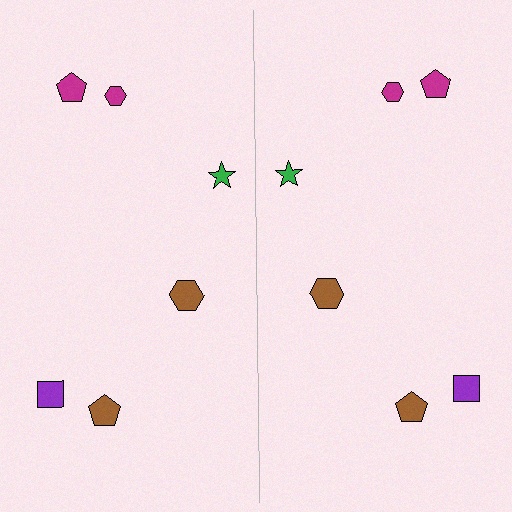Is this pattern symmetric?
Yes, this pattern has bilateral (reflection) symmetry.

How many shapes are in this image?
There are 12 shapes in this image.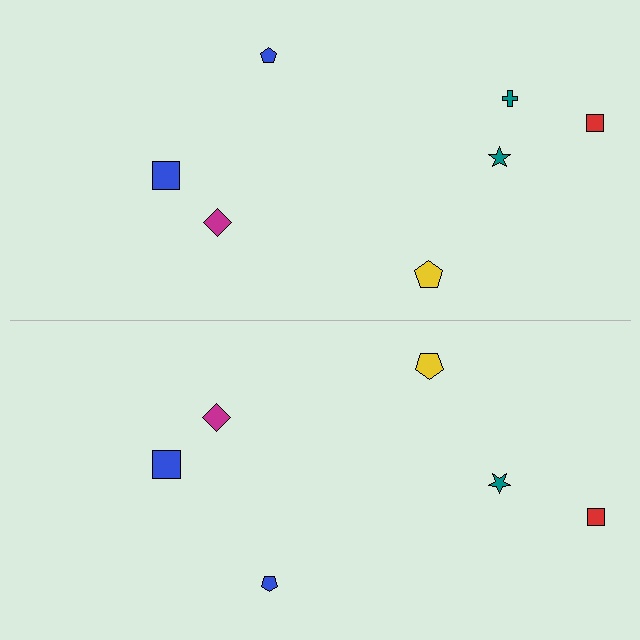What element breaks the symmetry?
A teal cross is missing from the bottom side.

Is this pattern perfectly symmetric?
No, the pattern is not perfectly symmetric. A teal cross is missing from the bottom side.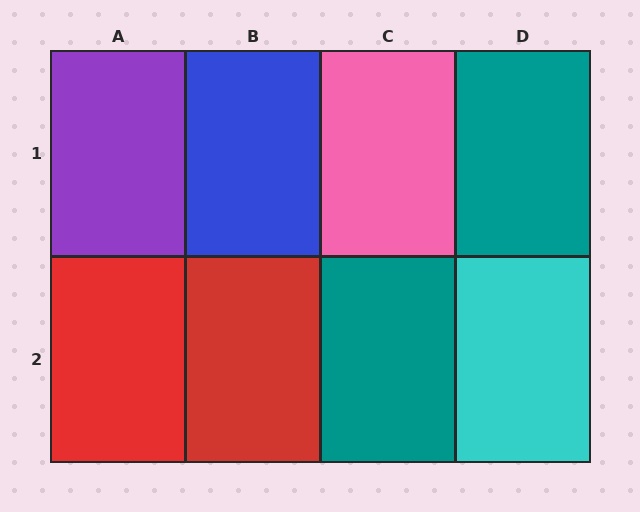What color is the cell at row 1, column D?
Teal.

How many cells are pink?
1 cell is pink.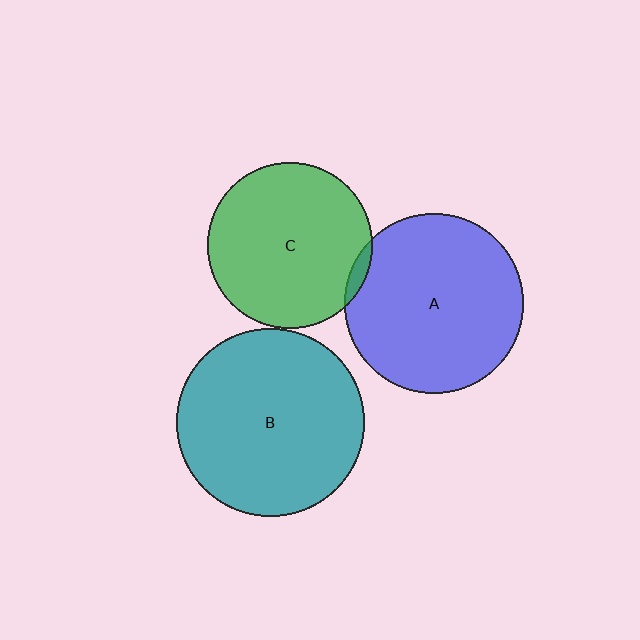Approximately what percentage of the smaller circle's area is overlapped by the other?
Approximately 5%.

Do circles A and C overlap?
Yes.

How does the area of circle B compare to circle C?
Approximately 1.3 times.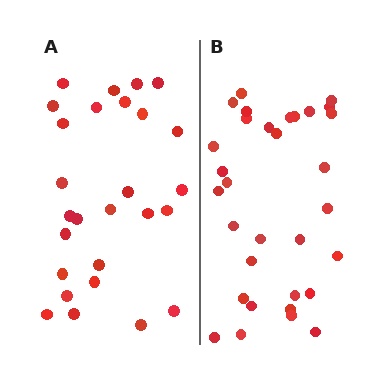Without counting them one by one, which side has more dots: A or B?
Region B (the right region) has more dots.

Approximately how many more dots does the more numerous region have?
Region B has about 5 more dots than region A.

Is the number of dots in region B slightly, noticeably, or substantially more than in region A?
Region B has only slightly more — the two regions are fairly close. The ratio is roughly 1.2 to 1.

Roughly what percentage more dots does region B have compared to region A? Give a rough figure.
About 20% more.